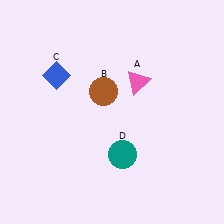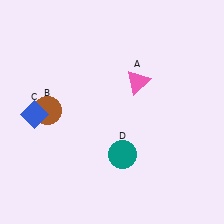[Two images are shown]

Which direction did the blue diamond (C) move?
The blue diamond (C) moved down.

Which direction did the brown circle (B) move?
The brown circle (B) moved left.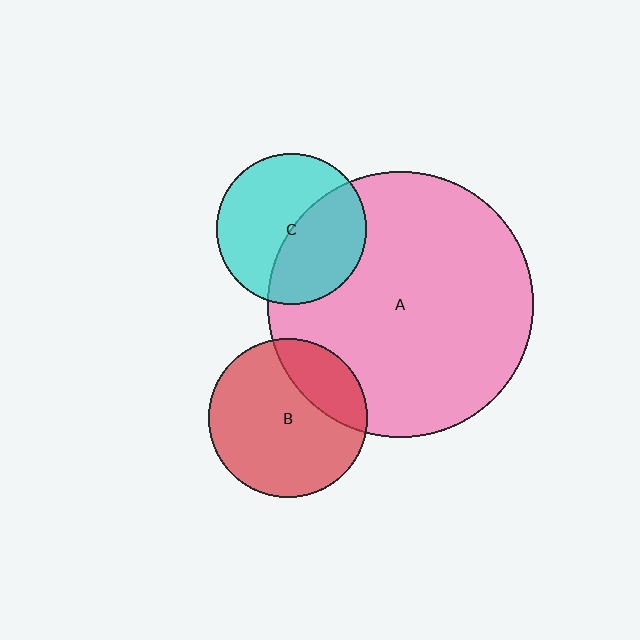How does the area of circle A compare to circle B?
Approximately 2.8 times.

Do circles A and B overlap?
Yes.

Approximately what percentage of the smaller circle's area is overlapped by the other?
Approximately 25%.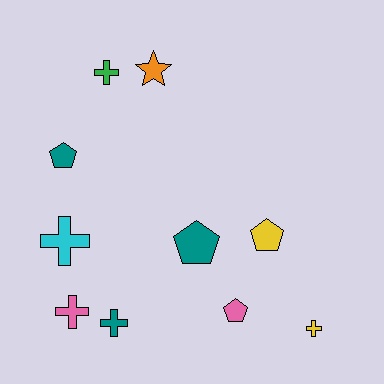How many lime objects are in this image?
There are no lime objects.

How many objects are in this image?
There are 10 objects.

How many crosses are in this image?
There are 5 crosses.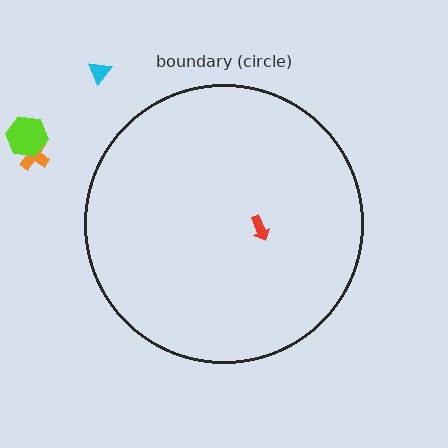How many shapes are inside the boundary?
1 inside, 3 outside.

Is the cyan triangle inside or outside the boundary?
Outside.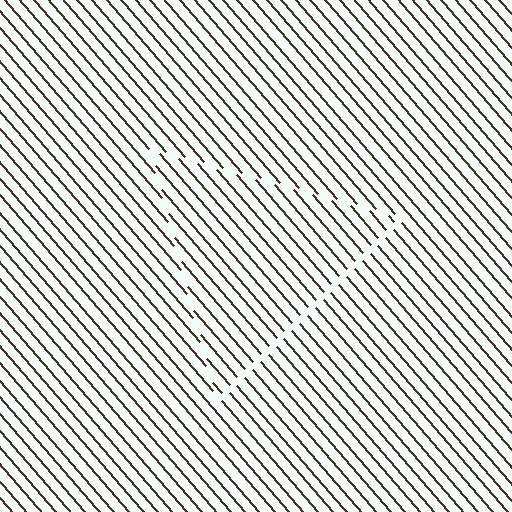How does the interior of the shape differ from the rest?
The interior of the shape contains the same grating, shifted by half a period — the contour is defined by the phase discontinuity where line-ends from the inner and outer gratings abut.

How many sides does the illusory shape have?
3 sides — the line-ends trace a triangle.